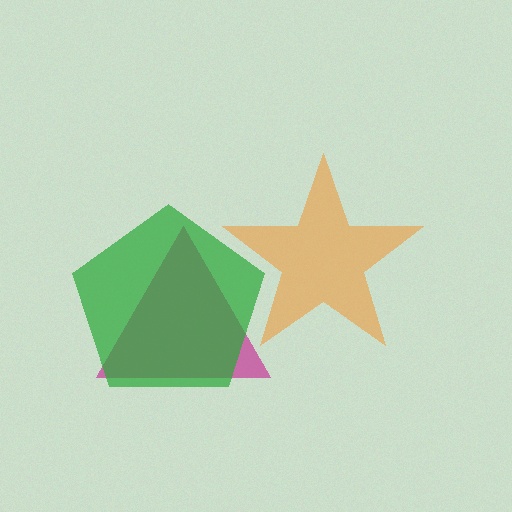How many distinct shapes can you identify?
There are 3 distinct shapes: an orange star, a magenta triangle, a green pentagon.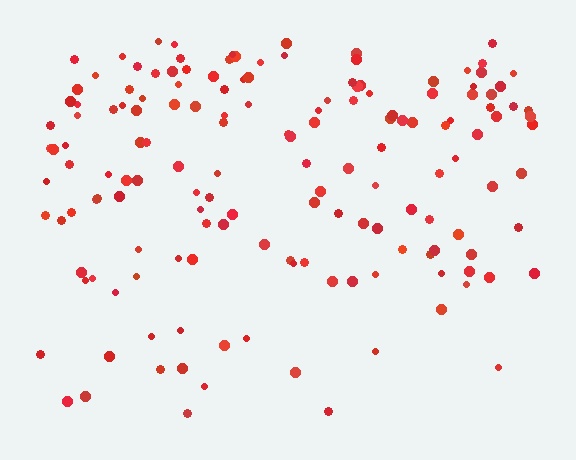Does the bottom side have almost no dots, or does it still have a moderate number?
Still a moderate number, just noticeably fewer than the top.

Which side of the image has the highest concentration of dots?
The top.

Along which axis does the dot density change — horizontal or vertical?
Vertical.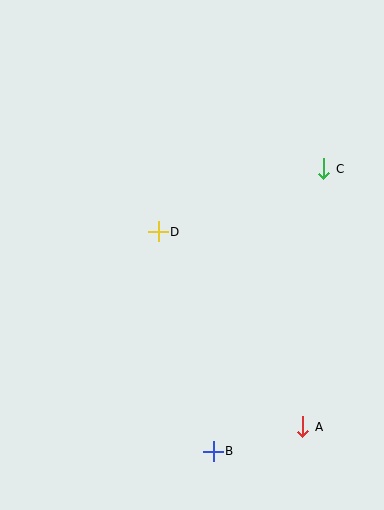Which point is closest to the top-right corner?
Point C is closest to the top-right corner.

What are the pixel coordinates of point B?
Point B is at (213, 451).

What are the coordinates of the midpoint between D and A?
The midpoint between D and A is at (230, 329).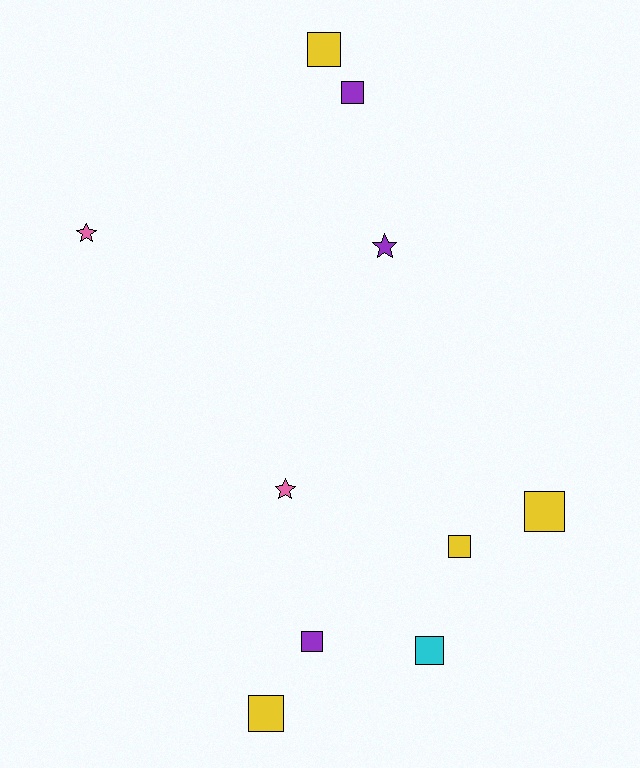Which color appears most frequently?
Yellow, with 4 objects.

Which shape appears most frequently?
Square, with 7 objects.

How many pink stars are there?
There are 2 pink stars.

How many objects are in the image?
There are 10 objects.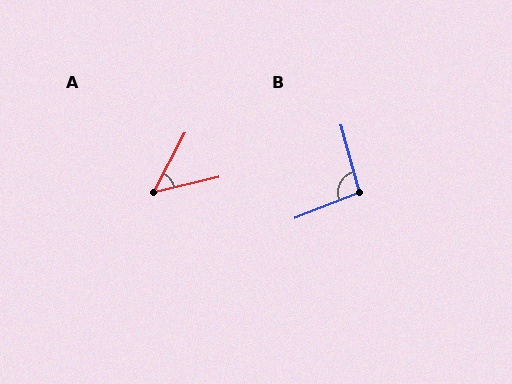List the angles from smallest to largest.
A (49°), B (96°).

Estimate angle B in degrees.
Approximately 96 degrees.